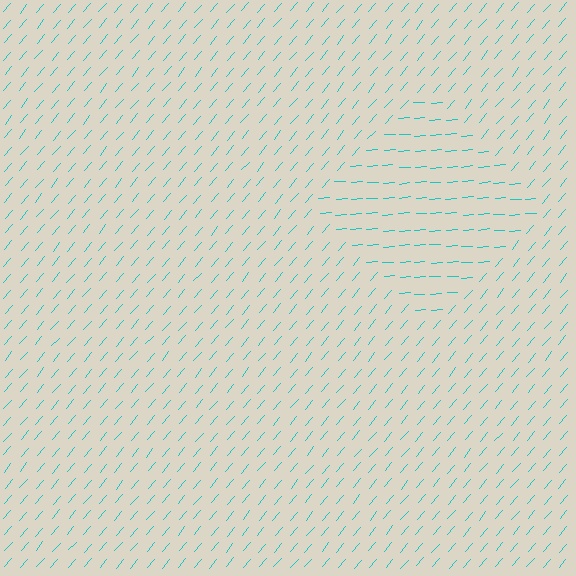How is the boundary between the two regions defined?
The boundary is defined purely by a change in line orientation (approximately 45 degrees difference). All lines are the same color and thickness.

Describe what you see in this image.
The image is filled with small cyan line segments. A diamond region in the image has lines oriented differently from the surrounding lines, creating a visible texture boundary.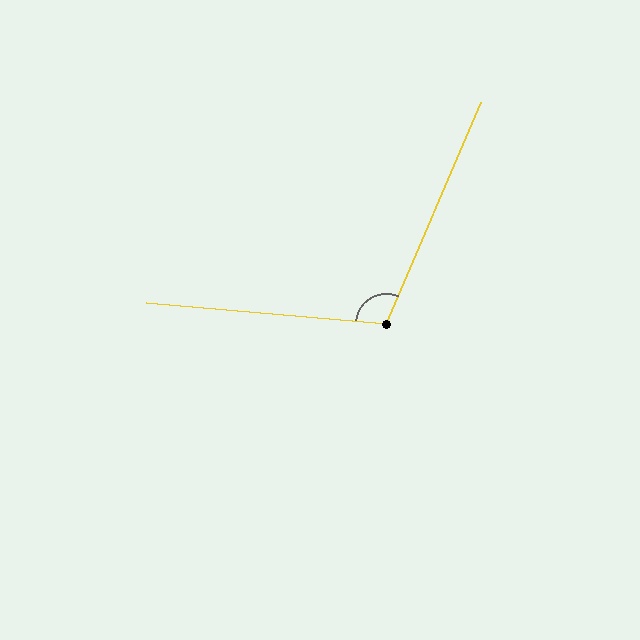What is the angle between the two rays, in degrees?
Approximately 108 degrees.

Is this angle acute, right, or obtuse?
It is obtuse.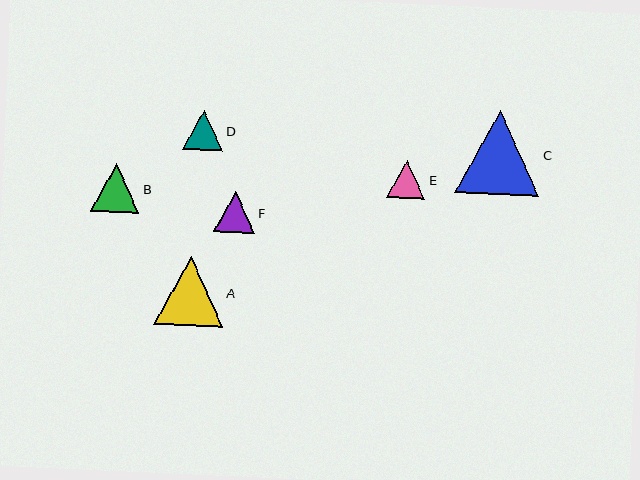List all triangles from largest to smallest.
From largest to smallest: C, A, B, F, D, E.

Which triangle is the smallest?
Triangle E is the smallest with a size of approximately 38 pixels.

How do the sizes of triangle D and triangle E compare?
Triangle D and triangle E are approximately the same size.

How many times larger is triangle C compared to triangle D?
Triangle C is approximately 2.1 times the size of triangle D.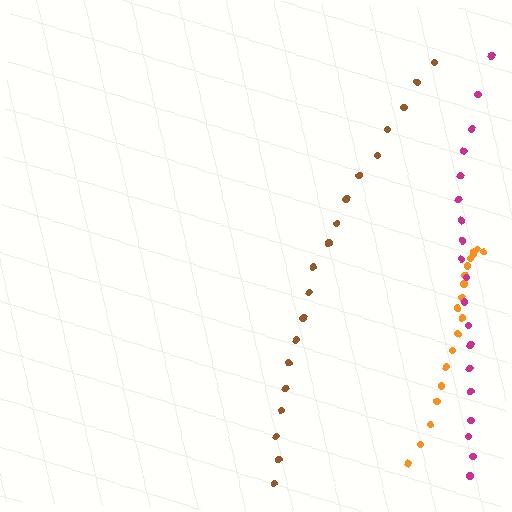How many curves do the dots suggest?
There are 3 distinct paths.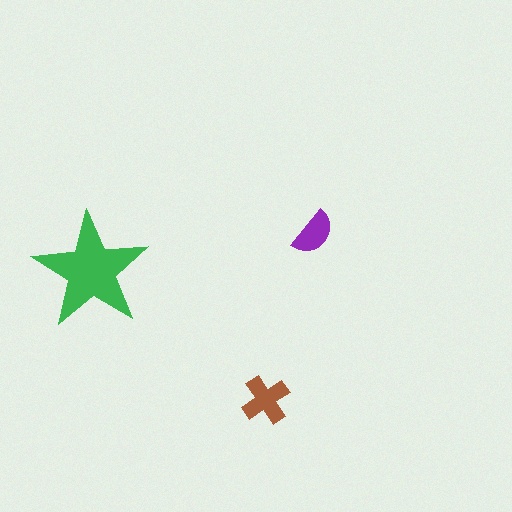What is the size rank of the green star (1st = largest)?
1st.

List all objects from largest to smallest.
The green star, the brown cross, the purple semicircle.